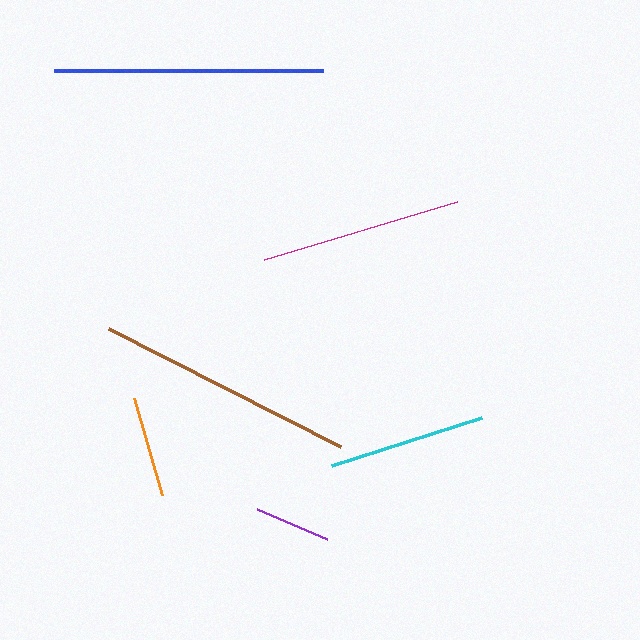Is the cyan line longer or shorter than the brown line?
The brown line is longer than the cyan line.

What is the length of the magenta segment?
The magenta segment is approximately 201 pixels long.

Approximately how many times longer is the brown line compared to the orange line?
The brown line is approximately 2.6 times the length of the orange line.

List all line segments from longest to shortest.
From longest to shortest: blue, brown, magenta, cyan, orange, purple.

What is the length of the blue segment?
The blue segment is approximately 269 pixels long.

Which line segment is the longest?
The blue line is the longest at approximately 269 pixels.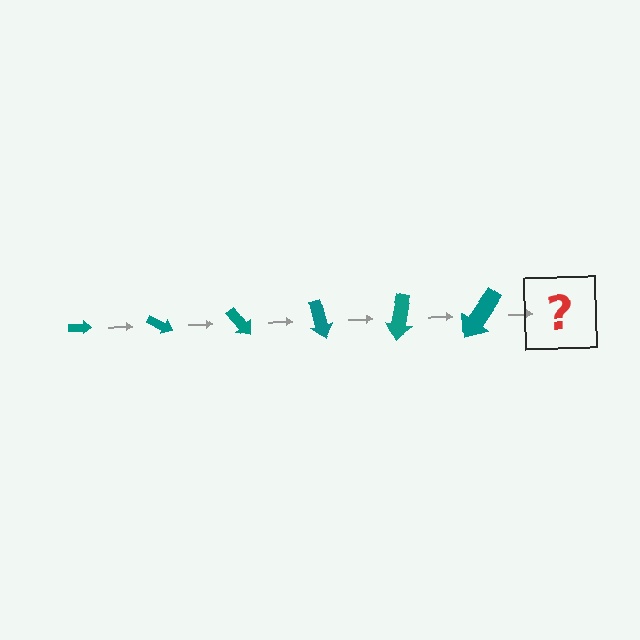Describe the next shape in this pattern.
It should be an arrow, larger than the previous one and rotated 150 degrees from the start.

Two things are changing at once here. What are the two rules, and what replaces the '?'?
The two rules are that the arrow grows larger each step and it rotates 25 degrees each step. The '?' should be an arrow, larger than the previous one and rotated 150 degrees from the start.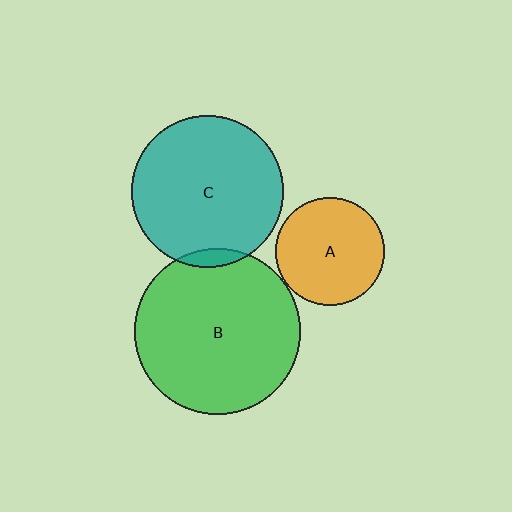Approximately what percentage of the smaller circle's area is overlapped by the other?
Approximately 5%.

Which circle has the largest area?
Circle B (green).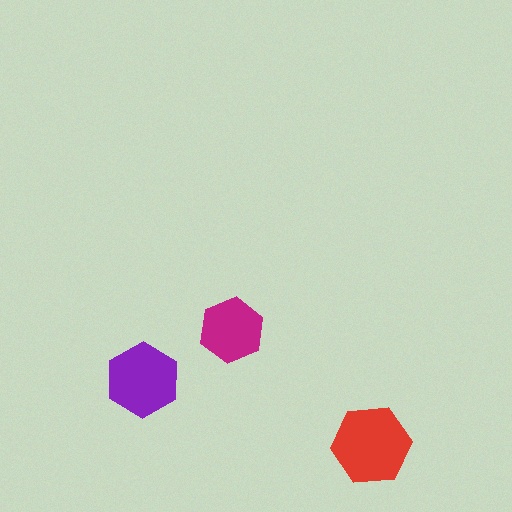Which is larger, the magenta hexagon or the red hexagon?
The red one.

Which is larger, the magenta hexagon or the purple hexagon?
The purple one.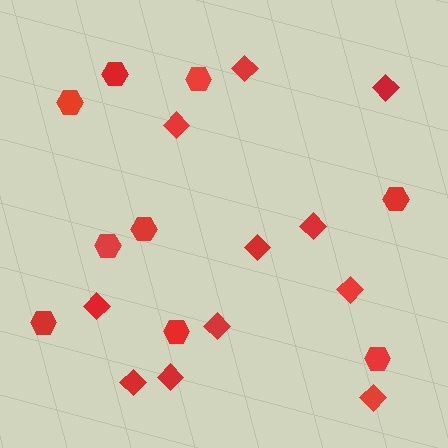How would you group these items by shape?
There are 2 groups: one group of diamonds (11) and one group of hexagons (9).